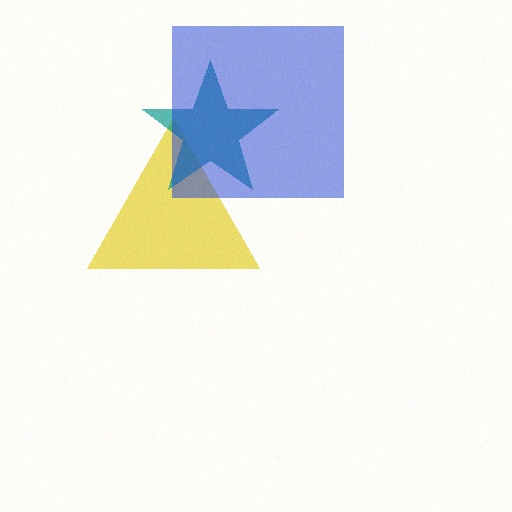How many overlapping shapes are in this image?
There are 3 overlapping shapes in the image.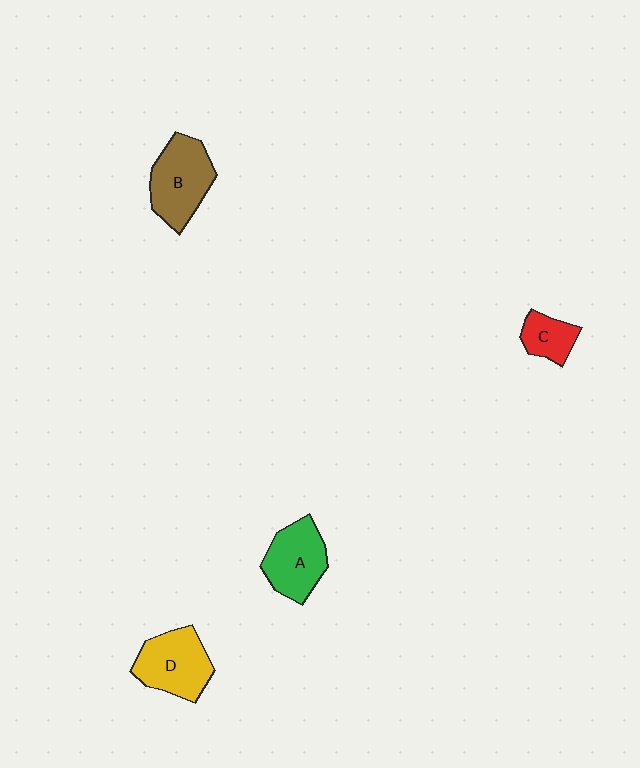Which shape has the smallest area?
Shape C (red).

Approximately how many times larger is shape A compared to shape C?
Approximately 1.8 times.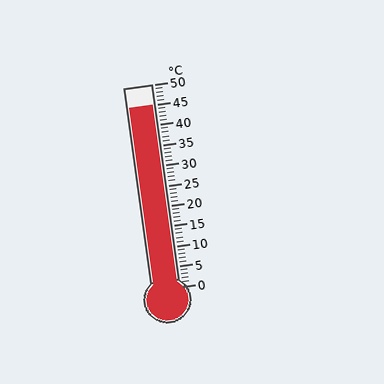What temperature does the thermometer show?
The thermometer shows approximately 45°C.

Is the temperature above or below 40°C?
The temperature is above 40°C.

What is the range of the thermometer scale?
The thermometer scale ranges from 0°C to 50°C.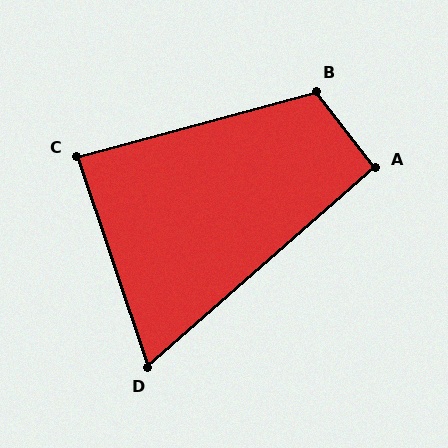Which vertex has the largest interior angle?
B, at approximately 112 degrees.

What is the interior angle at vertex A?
Approximately 93 degrees (approximately right).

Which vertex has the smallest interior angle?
D, at approximately 68 degrees.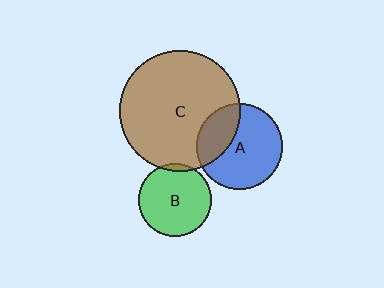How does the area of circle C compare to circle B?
Approximately 2.8 times.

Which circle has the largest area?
Circle C (brown).